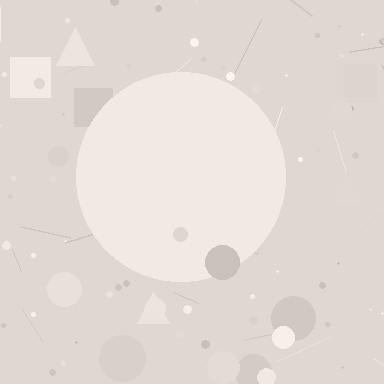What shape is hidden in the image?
A circle is hidden in the image.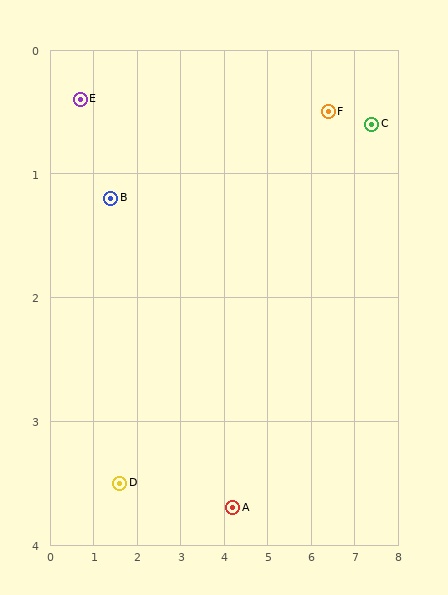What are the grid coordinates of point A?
Point A is at approximately (4.2, 3.7).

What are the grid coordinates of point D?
Point D is at approximately (1.6, 3.5).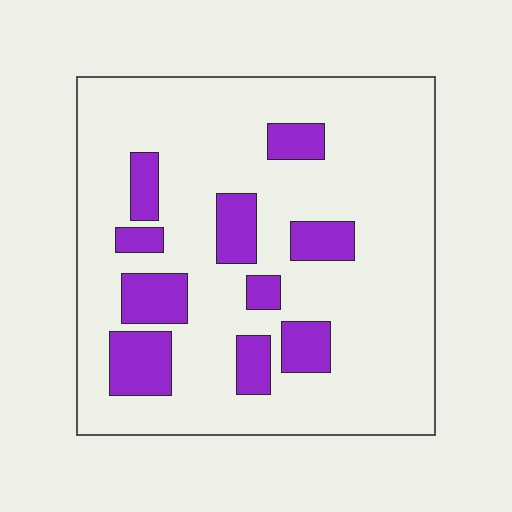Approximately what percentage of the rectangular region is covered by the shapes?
Approximately 20%.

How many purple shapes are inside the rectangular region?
10.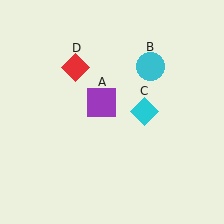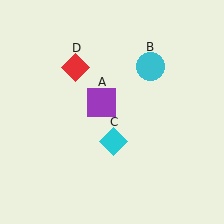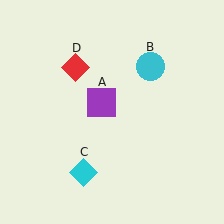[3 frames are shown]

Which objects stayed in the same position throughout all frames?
Purple square (object A) and cyan circle (object B) and red diamond (object D) remained stationary.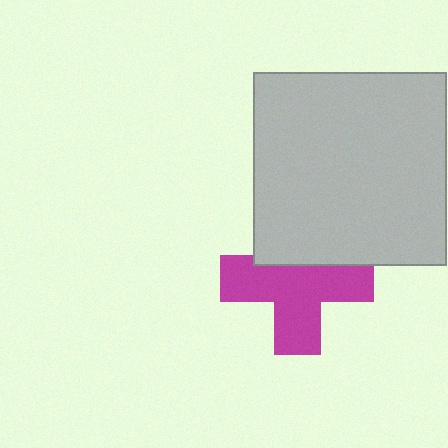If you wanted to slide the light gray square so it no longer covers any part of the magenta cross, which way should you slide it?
Slide it up — that is the most direct way to separate the two shapes.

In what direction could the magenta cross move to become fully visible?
The magenta cross could move down. That would shift it out from behind the light gray square entirely.